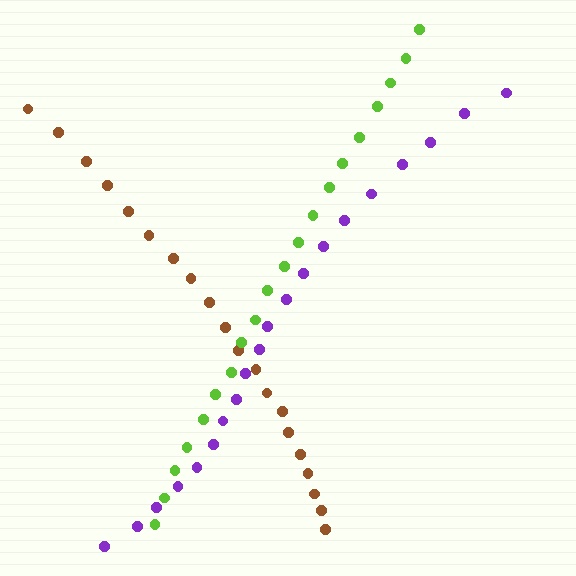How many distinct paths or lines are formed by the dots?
There are 3 distinct paths.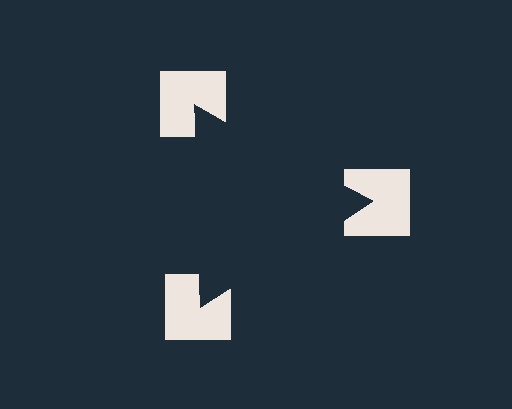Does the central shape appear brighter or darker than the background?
It typically appears slightly darker than the background, even though no actual brightness change is drawn.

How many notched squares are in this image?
There are 3 — one at each vertex of the illusory triangle.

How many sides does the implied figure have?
3 sides.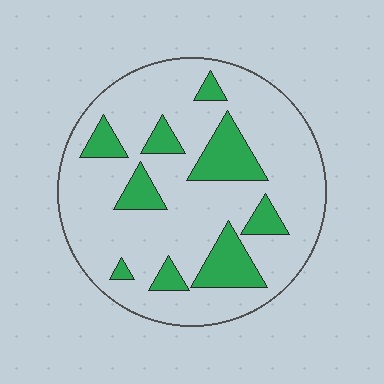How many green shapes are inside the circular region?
9.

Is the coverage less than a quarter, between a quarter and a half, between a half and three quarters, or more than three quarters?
Less than a quarter.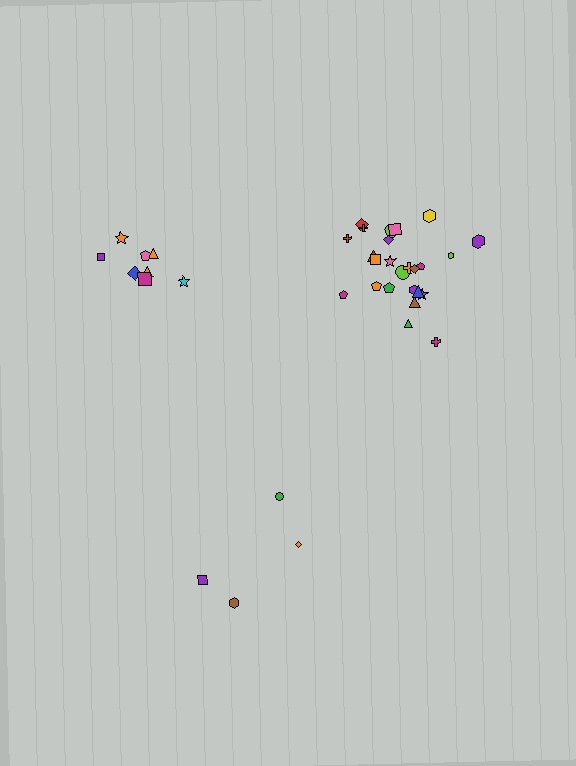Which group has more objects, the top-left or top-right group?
The top-right group.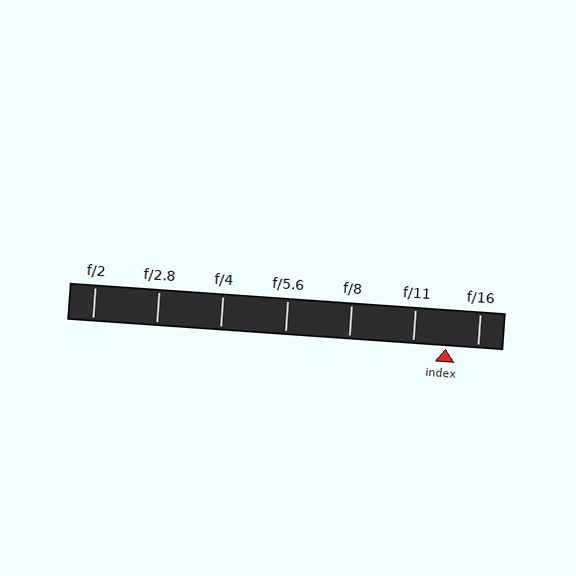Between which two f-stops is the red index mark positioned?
The index mark is between f/11 and f/16.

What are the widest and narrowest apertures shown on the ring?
The widest aperture shown is f/2 and the narrowest is f/16.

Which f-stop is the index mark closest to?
The index mark is closest to f/16.